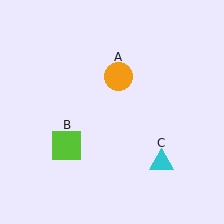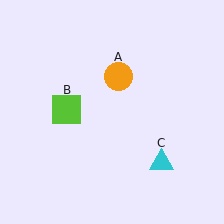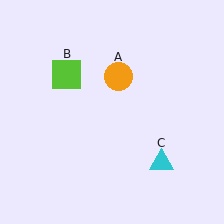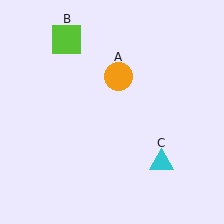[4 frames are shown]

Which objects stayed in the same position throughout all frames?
Orange circle (object A) and cyan triangle (object C) remained stationary.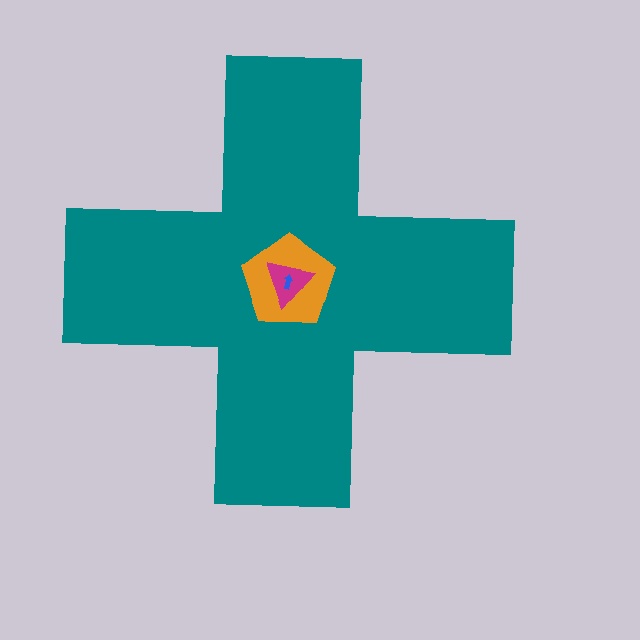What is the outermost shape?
The teal cross.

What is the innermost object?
The blue arrow.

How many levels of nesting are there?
4.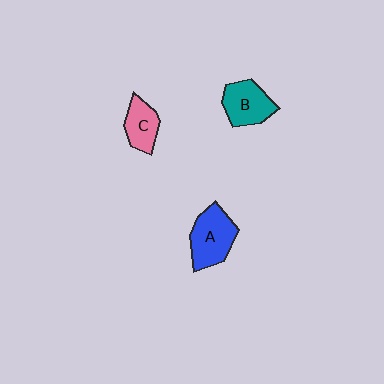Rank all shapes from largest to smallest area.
From largest to smallest: A (blue), B (teal), C (pink).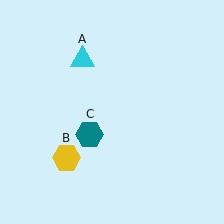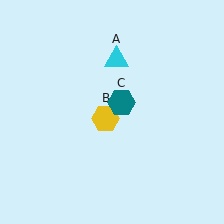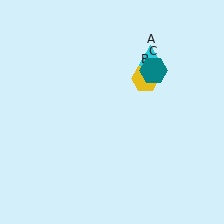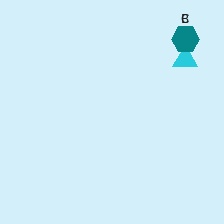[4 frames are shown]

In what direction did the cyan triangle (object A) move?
The cyan triangle (object A) moved right.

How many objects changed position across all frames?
3 objects changed position: cyan triangle (object A), yellow hexagon (object B), teal hexagon (object C).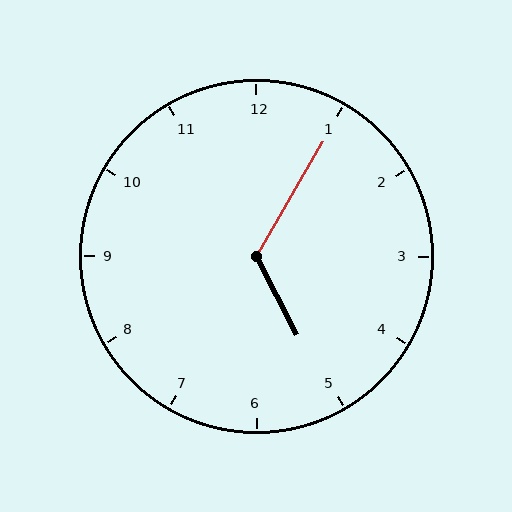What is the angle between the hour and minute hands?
Approximately 122 degrees.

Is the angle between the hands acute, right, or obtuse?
It is obtuse.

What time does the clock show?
5:05.